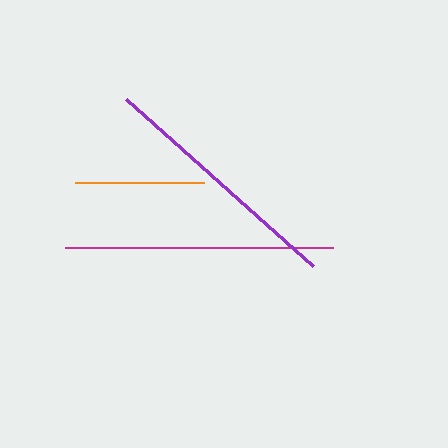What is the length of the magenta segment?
The magenta segment is approximately 268 pixels long.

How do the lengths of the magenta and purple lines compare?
The magenta and purple lines are approximately the same length.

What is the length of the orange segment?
The orange segment is approximately 130 pixels long.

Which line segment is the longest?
The magenta line is the longest at approximately 268 pixels.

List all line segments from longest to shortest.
From longest to shortest: magenta, purple, orange.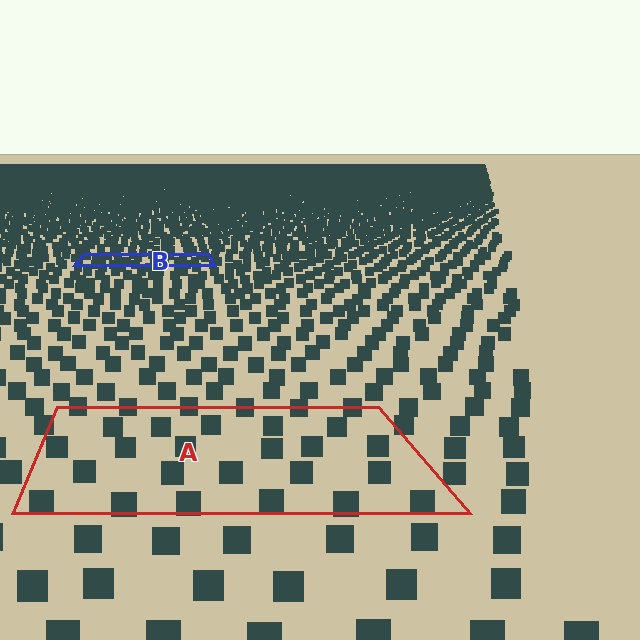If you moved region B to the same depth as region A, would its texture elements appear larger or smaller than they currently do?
They would appear larger. At a closer depth, the same texture elements are projected at a bigger on-screen size.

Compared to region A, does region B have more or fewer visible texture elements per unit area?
Region B has more texture elements per unit area — they are packed more densely because it is farther away.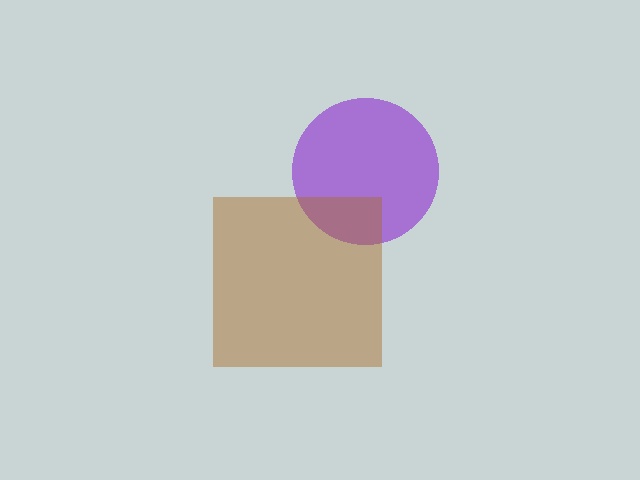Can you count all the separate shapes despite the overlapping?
Yes, there are 2 separate shapes.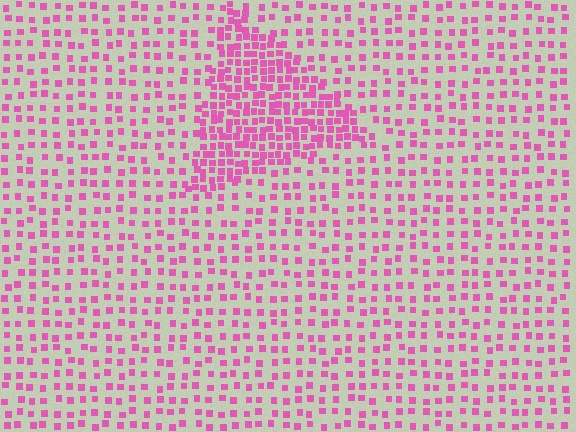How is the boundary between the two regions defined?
The boundary is defined by a change in element density (approximately 2.3x ratio). All elements are the same color, size, and shape.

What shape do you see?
I see a triangle.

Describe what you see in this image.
The image contains small pink elements arranged at two different densities. A triangle-shaped region is visible where the elements are more densely packed than the surrounding area.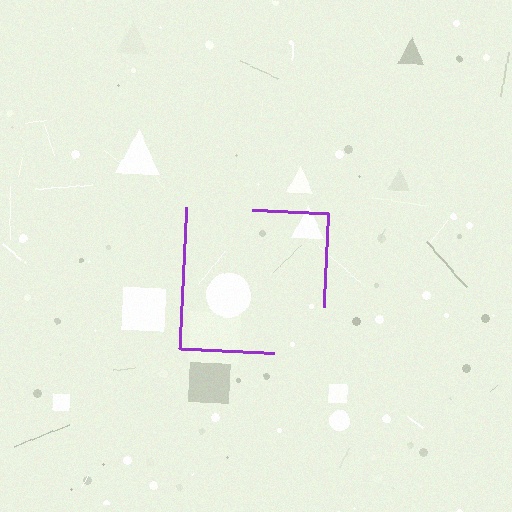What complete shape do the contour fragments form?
The contour fragments form a square.